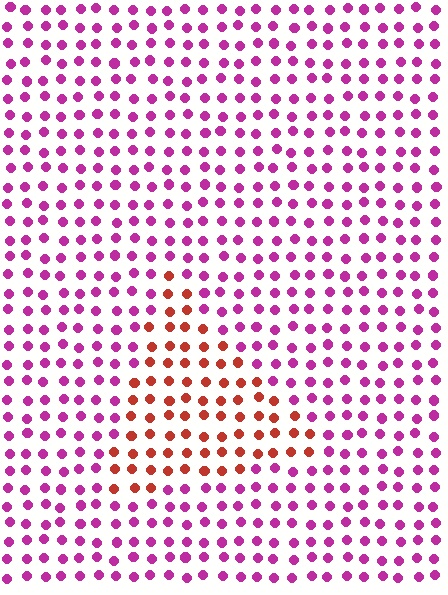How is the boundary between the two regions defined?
The boundary is defined purely by a slight shift in hue (about 52 degrees). Spacing, size, and orientation are identical on both sides.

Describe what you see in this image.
The image is filled with small magenta elements in a uniform arrangement. A triangle-shaped region is visible where the elements are tinted to a slightly different hue, forming a subtle color boundary.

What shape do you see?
I see a triangle.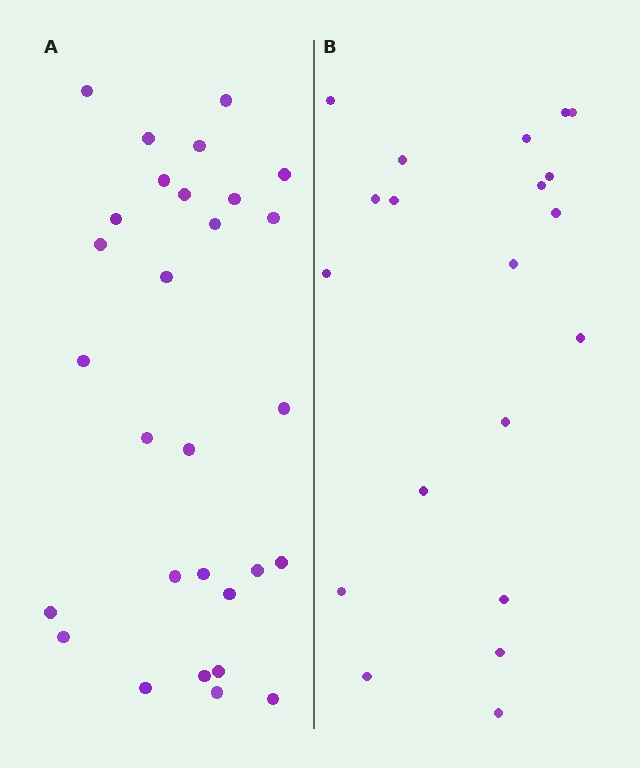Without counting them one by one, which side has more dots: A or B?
Region A (the left region) has more dots.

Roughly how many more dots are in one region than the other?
Region A has roughly 8 or so more dots than region B.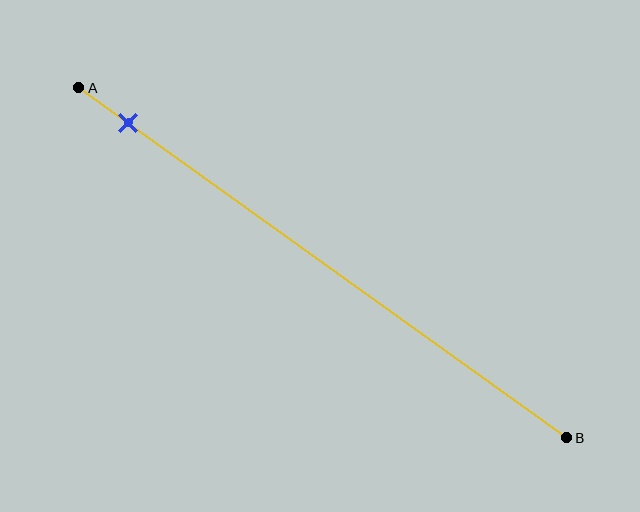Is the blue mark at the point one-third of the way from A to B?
No, the mark is at about 10% from A, not at the 33% one-third point.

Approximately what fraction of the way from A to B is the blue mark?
The blue mark is approximately 10% of the way from A to B.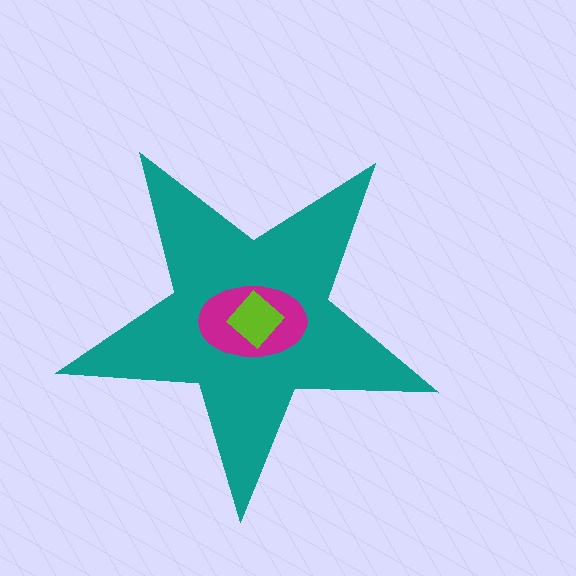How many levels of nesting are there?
3.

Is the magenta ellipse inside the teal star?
Yes.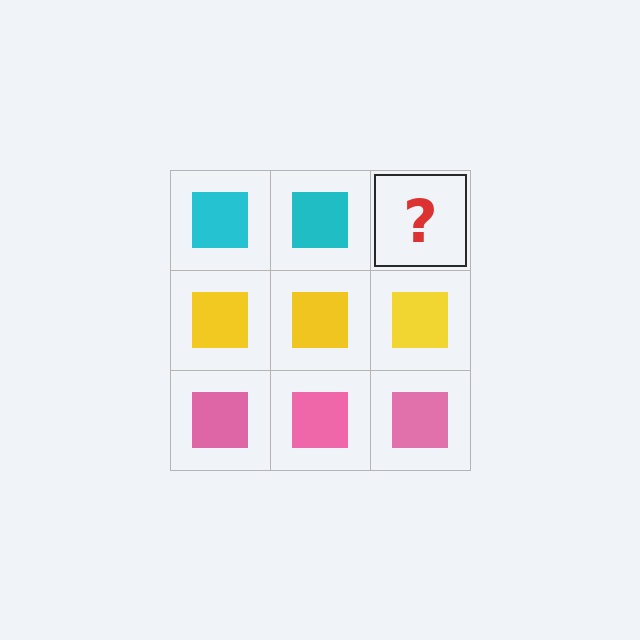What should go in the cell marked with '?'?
The missing cell should contain a cyan square.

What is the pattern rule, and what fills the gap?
The rule is that each row has a consistent color. The gap should be filled with a cyan square.